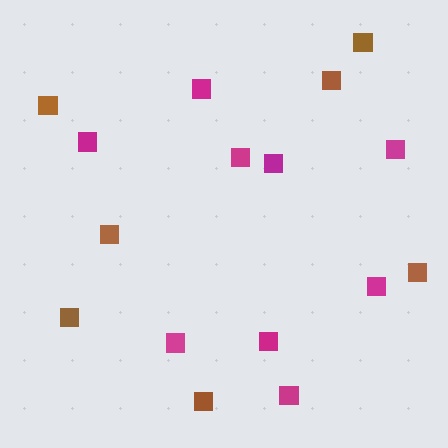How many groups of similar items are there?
There are 2 groups: one group of brown squares (7) and one group of magenta squares (9).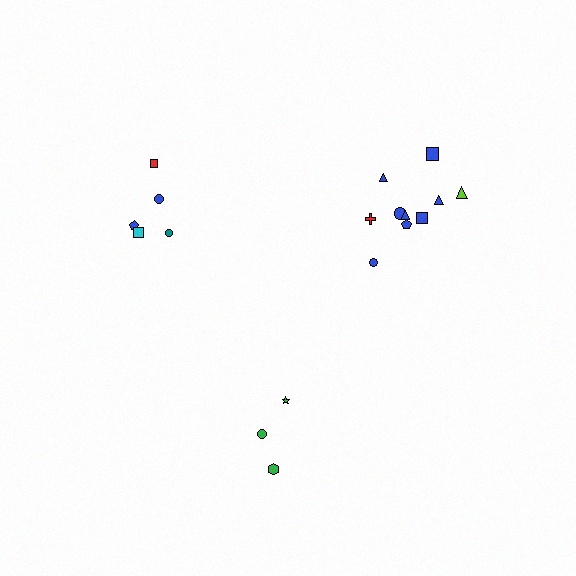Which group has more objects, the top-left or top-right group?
The top-right group.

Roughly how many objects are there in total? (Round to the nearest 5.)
Roughly 20 objects in total.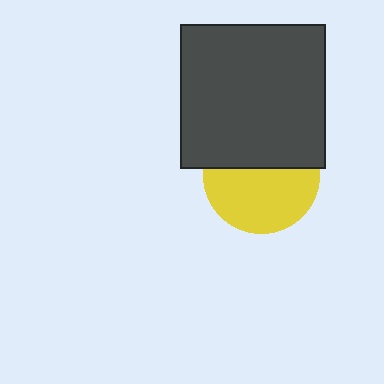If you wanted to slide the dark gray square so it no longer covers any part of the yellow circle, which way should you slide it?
Slide it up — that is the most direct way to separate the two shapes.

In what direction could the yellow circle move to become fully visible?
The yellow circle could move down. That would shift it out from behind the dark gray square entirely.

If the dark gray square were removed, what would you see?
You would see the complete yellow circle.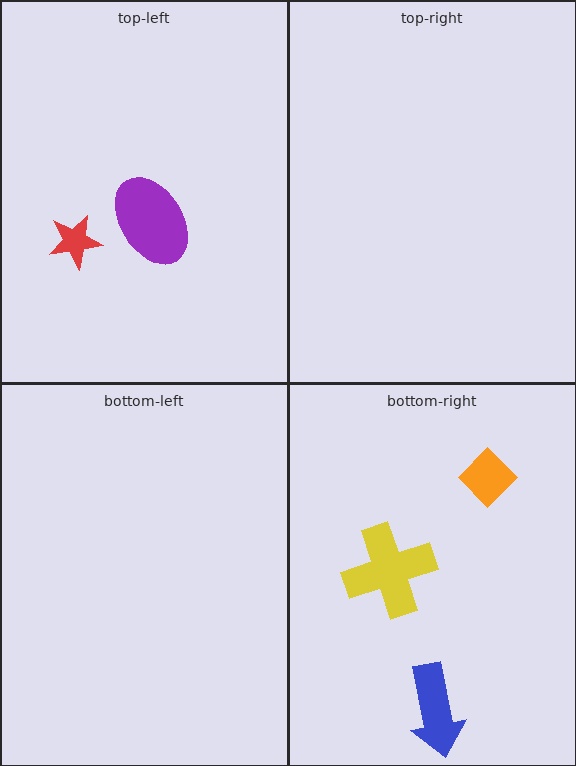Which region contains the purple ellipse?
The top-left region.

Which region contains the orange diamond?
The bottom-right region.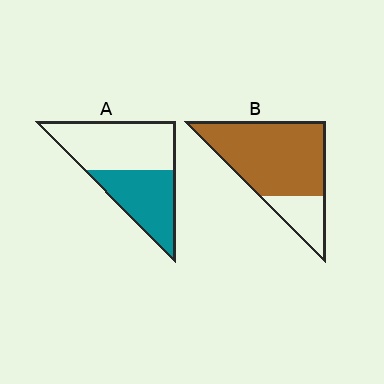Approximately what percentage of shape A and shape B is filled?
A is approximately 45% and B is approximately 80%.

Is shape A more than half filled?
No.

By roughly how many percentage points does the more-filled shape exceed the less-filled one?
By roughly 35 percentage points (B over A).